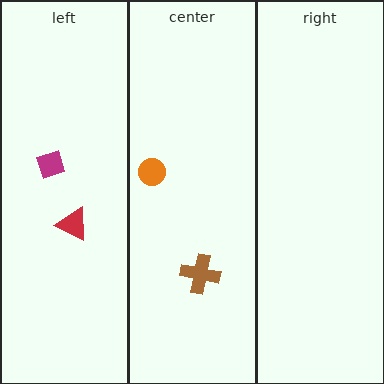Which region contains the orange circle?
The center region.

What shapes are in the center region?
The brown cross, the orange circle.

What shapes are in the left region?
The red triangle, the magenta diamond.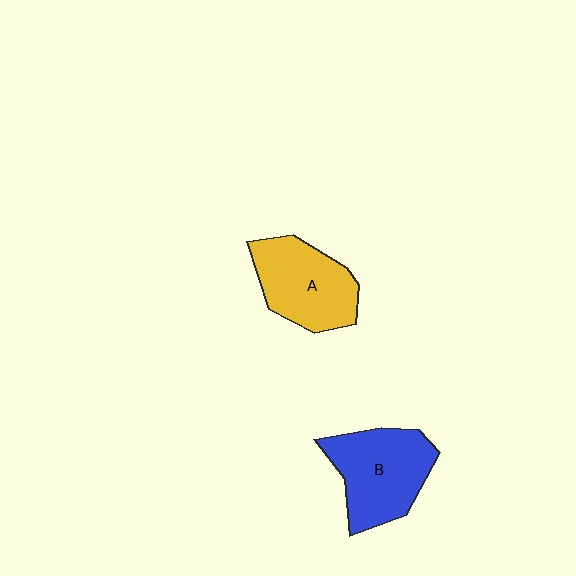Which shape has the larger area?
Shape B (blue).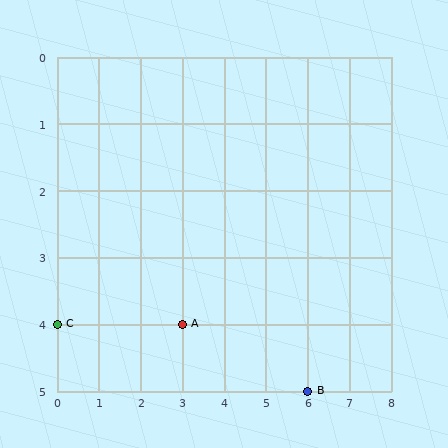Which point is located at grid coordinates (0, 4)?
Point C is at (0, 4).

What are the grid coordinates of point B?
Point B is at grid coordinates (6, 5).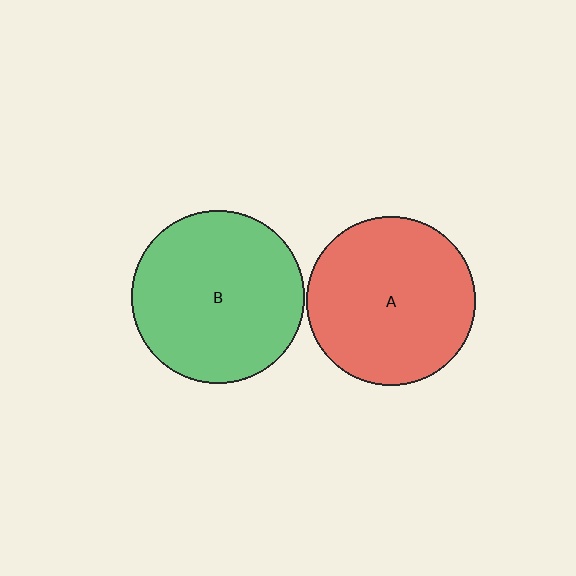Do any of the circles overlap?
No, none of the circles overlap.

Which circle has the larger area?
Circle B (green).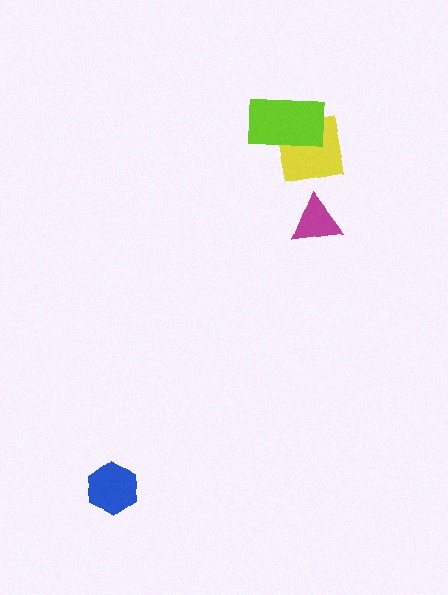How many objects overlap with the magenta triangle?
0 objects overlap with the magenta triangle.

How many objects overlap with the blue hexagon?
0 objects overlap with the blue hexagon.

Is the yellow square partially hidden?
Yes, it is partially covered by another shape.